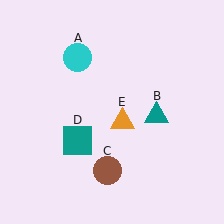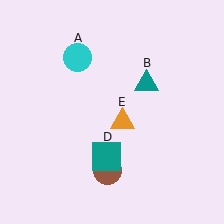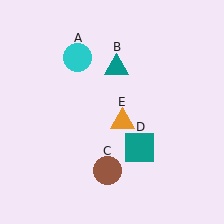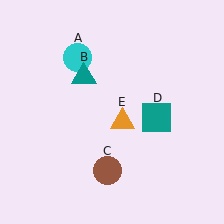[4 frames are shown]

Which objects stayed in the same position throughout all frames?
Cyan circle (object A) and brown circle (object C) and orange triangle (object E) remained stationary.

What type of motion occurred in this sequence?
The teal triangle (object B), teal square (object D) rotated counterclockwise around the center of the scene.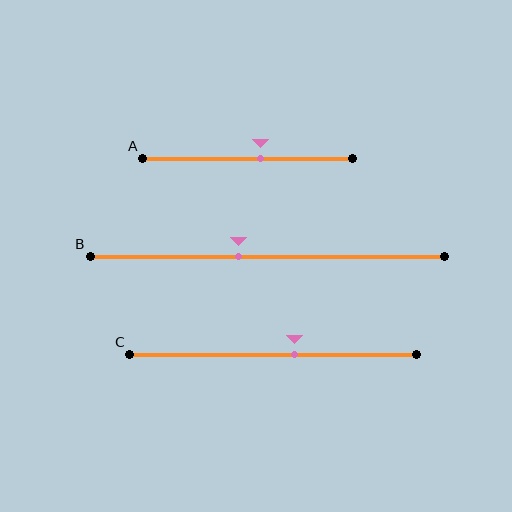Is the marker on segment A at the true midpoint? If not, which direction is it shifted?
No, the marker on segment A is shifted to the right by about 6% of the segment length.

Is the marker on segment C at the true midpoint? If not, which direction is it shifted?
No, the marker on segment C is shifted to the right by about 7% of the segment length.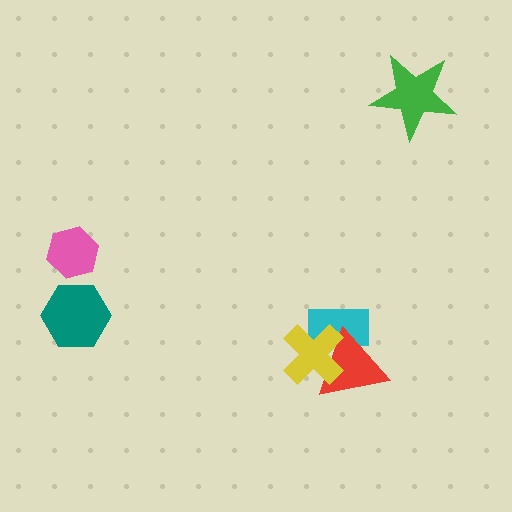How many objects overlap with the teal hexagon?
0 objects overlap with the teal hexagon.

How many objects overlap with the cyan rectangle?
2 objects overlap with the cyan rectangle.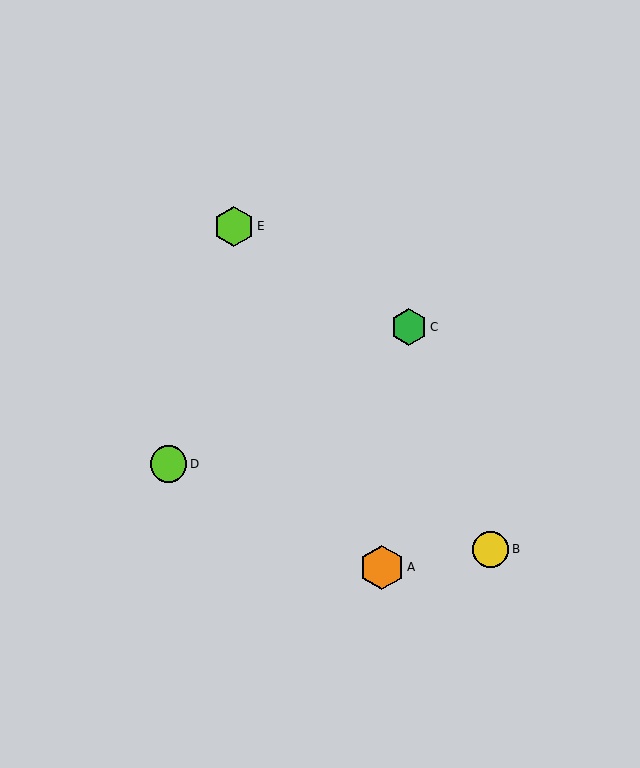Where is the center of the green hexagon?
The center of the green hexagon is at (409, 327).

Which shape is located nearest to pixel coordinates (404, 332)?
The green hexagon (labeled C) at (409, 327) is nearest to that location.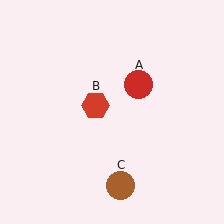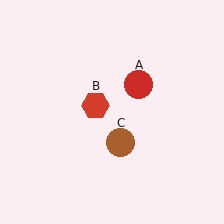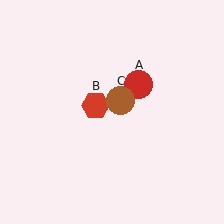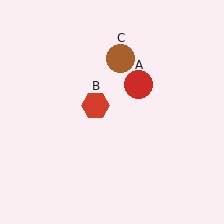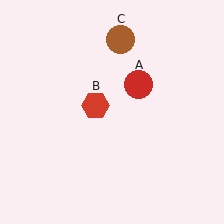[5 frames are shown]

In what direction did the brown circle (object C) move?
The brown circle (object C) moved up.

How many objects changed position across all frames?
1 object changed position: brown circle (object C).